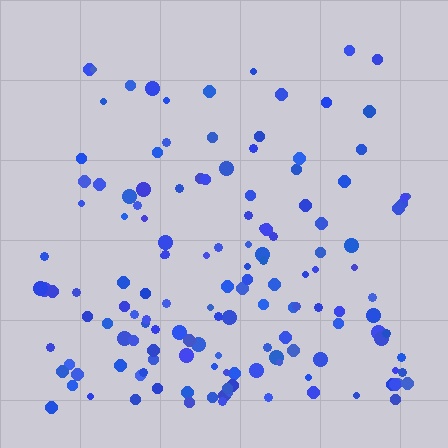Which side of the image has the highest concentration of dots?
The bottom.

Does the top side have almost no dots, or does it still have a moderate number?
Still a moderate number, just noticeably fewer than the bottom.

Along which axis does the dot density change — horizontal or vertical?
Vertical.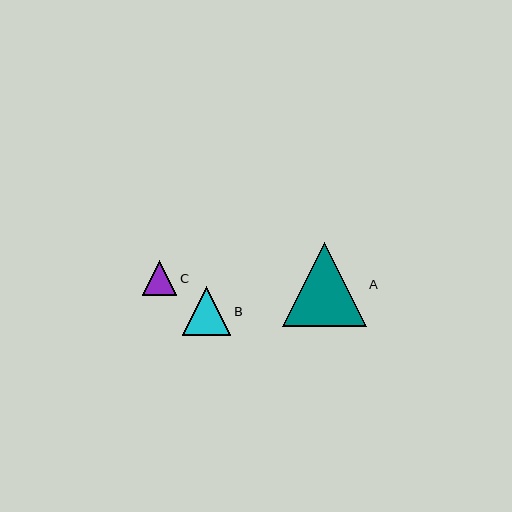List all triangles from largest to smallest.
From largest to smallest: A, B, C.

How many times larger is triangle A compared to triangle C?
Triangle A is approximately 2.4 times the size of triangle C.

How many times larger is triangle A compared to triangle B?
Triangle A is approximately 1.7 times the size of triangle B.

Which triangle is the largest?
Triangle A is the largest with a size of approximately 84 pixels.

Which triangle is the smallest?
Triangle C is the smallest with a size of approximately 35 pixels.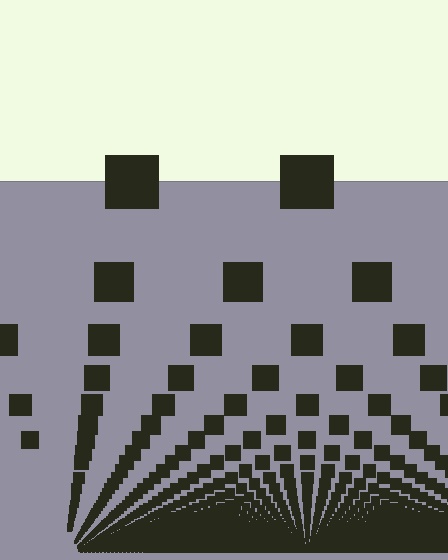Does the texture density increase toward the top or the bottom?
Density increases toward the bottom.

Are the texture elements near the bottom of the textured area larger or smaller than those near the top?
Smaller. The gradient is inverted — elements near the bottom are smaller and denser.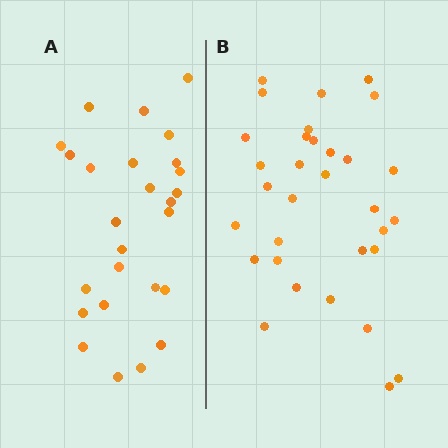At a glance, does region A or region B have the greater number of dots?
Region B (the right region) has more dots.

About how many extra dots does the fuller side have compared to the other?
Region B has about 6 more dots than region A.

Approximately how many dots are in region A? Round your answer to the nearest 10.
About 30 dots. (The exact count is 26, which rounds to 30.)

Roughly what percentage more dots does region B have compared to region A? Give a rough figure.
About 25% more.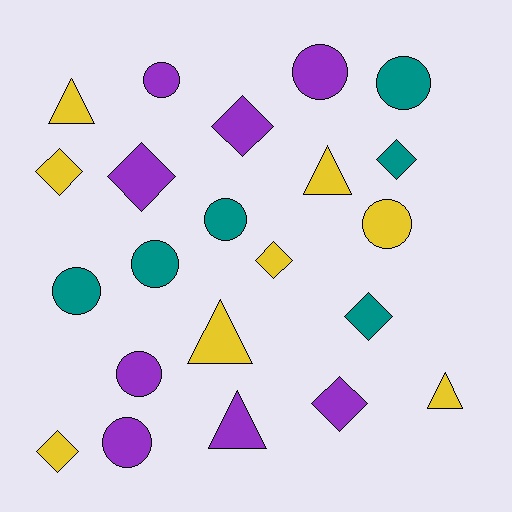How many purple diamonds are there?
There are 3 purple diamonds.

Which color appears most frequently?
Yellow, with 8 objects.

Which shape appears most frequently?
Circle, with 9 objects.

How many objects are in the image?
There are 22 objects.